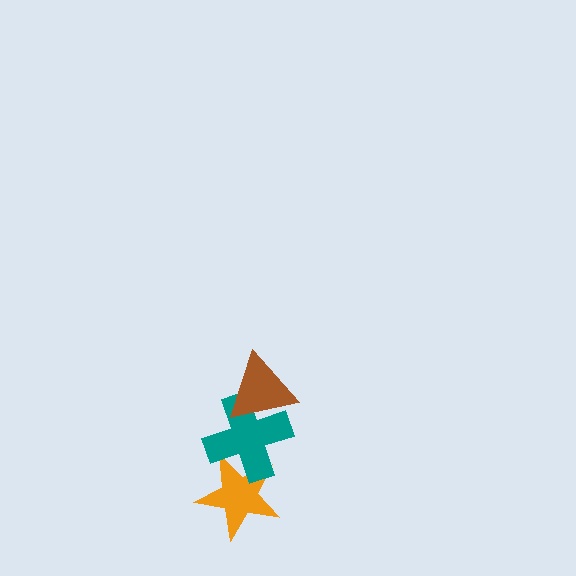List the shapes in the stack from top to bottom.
From top to bottom: the brown triangle, the teal cross, the orange star.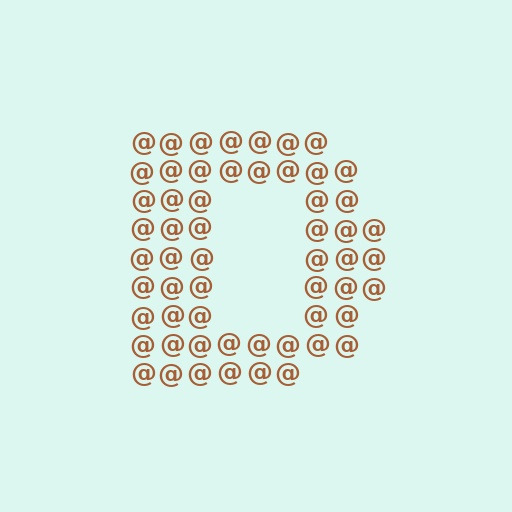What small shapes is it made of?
It is made of small at signs.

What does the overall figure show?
The overall figure shows the letter D.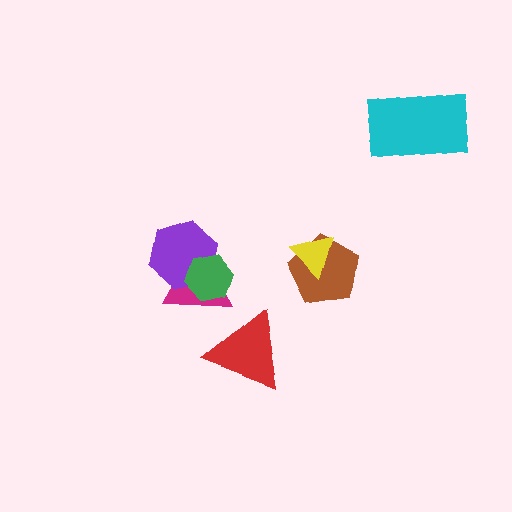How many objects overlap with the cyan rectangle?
0 objects overlap with the cyan rectangle.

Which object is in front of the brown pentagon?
The yellow triangle is in front of the brown pentagon.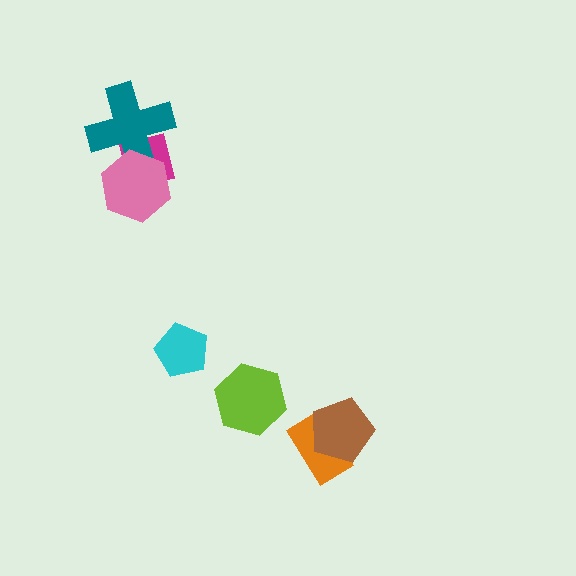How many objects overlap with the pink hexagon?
2 objects overlap with the pink hexagon.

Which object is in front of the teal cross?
The pink hexagon is in front of the teal cross.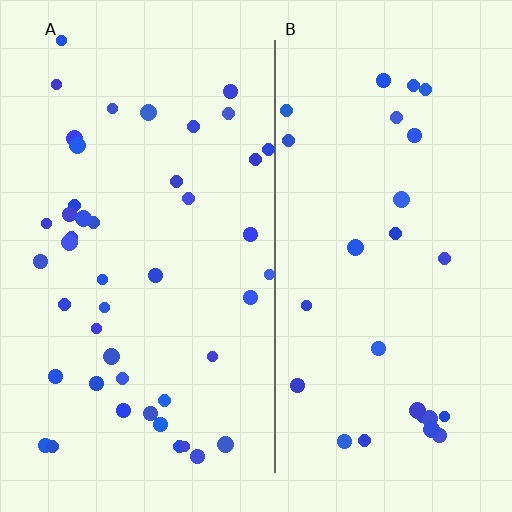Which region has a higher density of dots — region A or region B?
A (the left).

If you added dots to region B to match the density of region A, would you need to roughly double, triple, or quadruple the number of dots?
Approximately double.